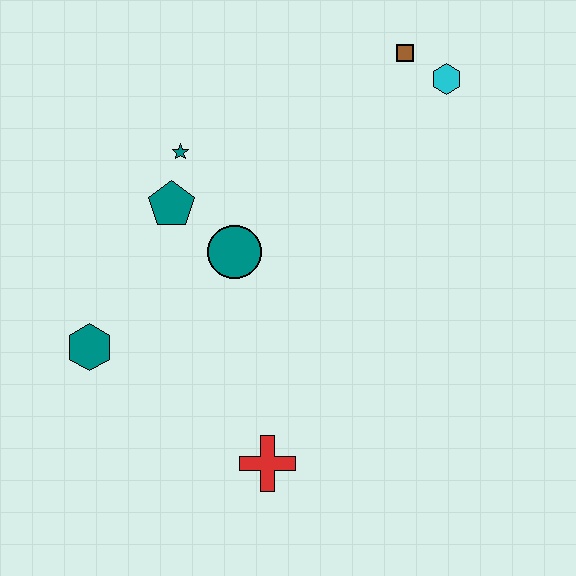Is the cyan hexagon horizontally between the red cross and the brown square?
No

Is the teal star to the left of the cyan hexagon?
Yes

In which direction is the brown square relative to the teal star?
The brown square is to the right of the teal star.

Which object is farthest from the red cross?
The brown square is farthest from the red cross.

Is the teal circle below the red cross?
No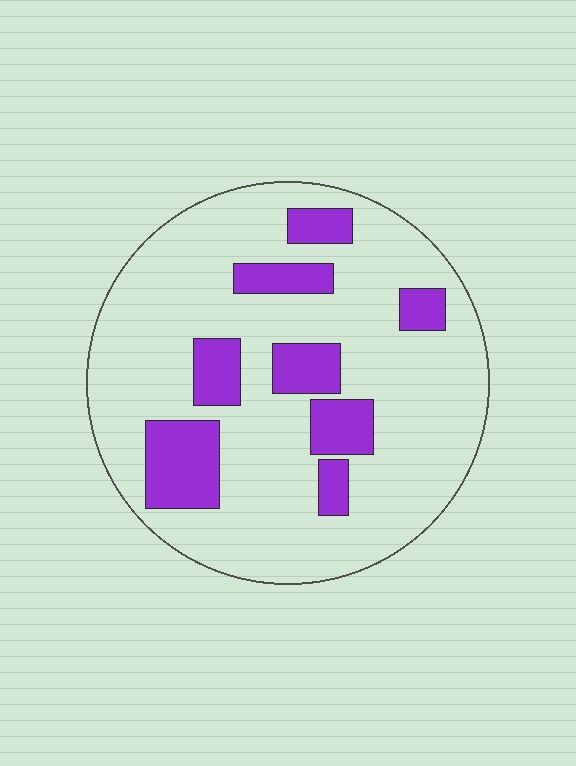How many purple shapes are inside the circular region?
8.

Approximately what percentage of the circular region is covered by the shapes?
Approximately 20%.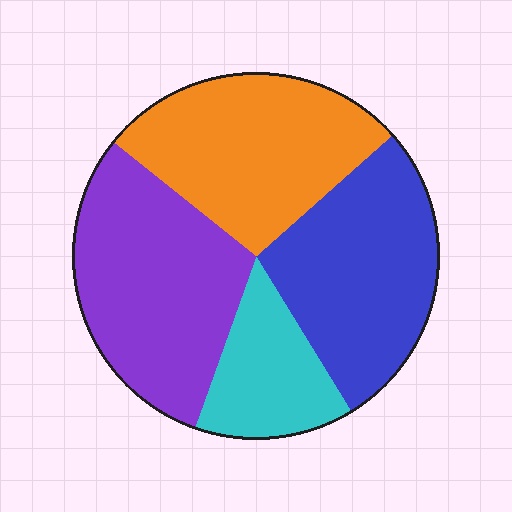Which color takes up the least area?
Cyan, at roughly 15%.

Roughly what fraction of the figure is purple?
Purple covers 30% of the figure.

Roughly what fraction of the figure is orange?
Orange takes up about one quarter (1/4) of the figure.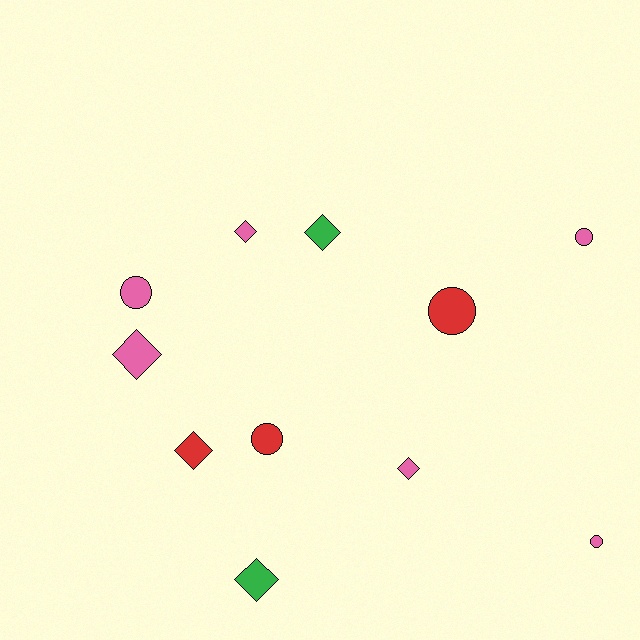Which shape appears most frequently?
Diamond, with 6 objects.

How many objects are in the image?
There are 11 objects.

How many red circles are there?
There are 2 red circles.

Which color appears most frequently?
Pink, with 6 objects.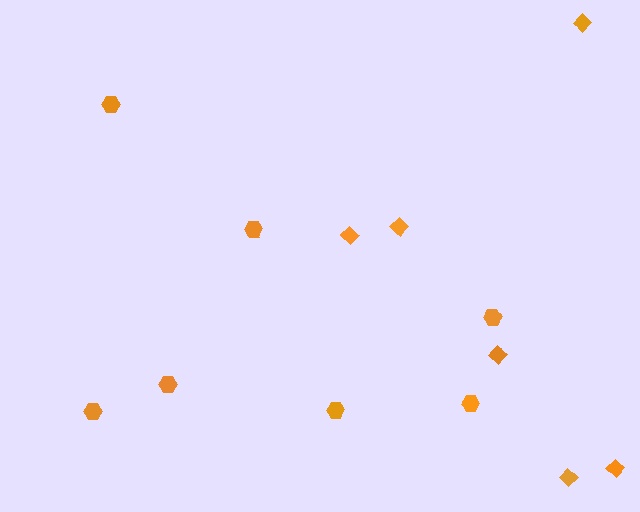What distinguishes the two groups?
There are 2 groups: one group of hexagons (7) and one group of diamonds (6).